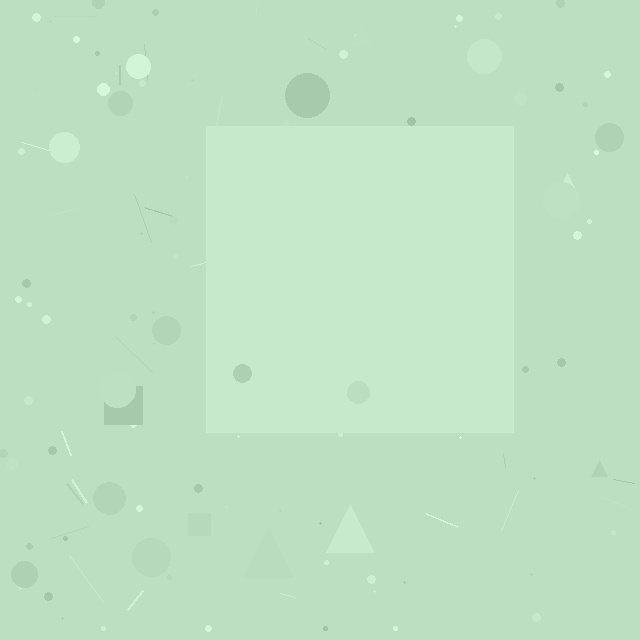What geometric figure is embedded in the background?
A square is embedded in the background.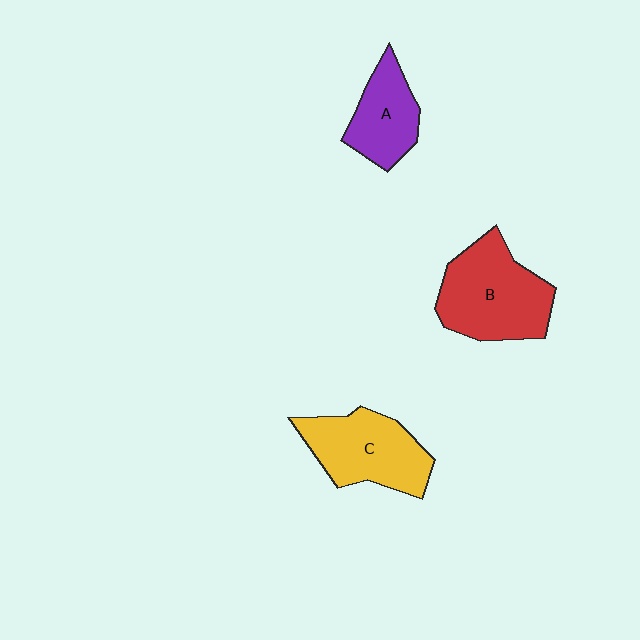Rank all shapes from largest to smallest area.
From largest to smallest: B (red), C (yellow), A (purple).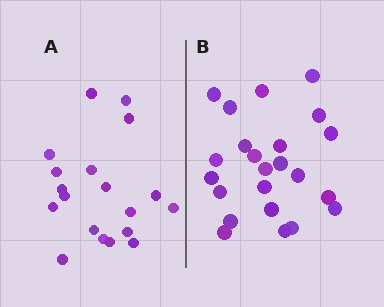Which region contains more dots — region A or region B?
Region B (the right region) has more dots.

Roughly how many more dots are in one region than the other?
Region B has about 4 more dots than region A.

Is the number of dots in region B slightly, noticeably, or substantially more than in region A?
Region B has only slightly more — the two regions are fairly close. The ratio is roughly 1.2 to 1.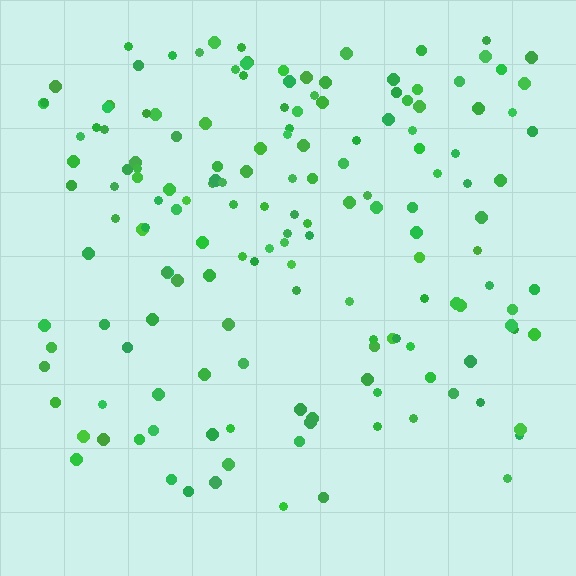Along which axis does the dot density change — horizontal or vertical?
Vertical.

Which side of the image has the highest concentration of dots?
The top.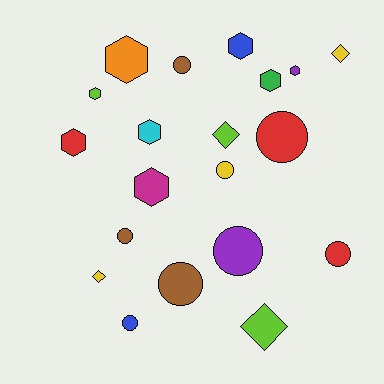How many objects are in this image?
There are 20 objects.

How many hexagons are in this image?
There are 8 hexagons.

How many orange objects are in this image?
There is 1 orange object.